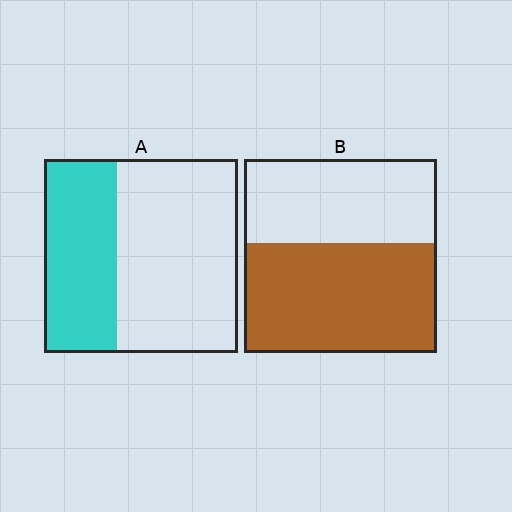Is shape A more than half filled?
No.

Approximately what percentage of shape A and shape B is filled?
A is approximately 40% and B is approximately 55%.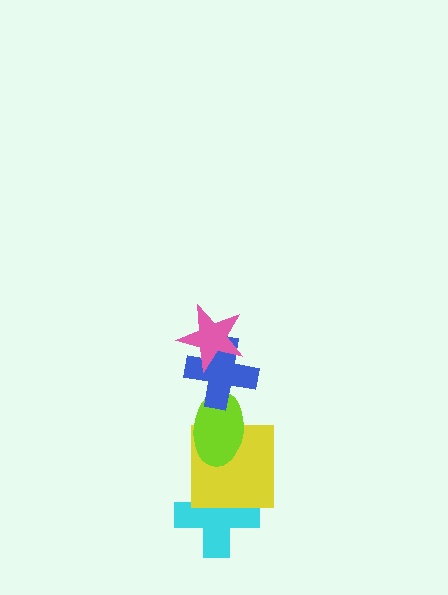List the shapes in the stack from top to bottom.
From top to bottom: the pink star, the blue cross, the lime ellipse, the yellow square, the cyan cross.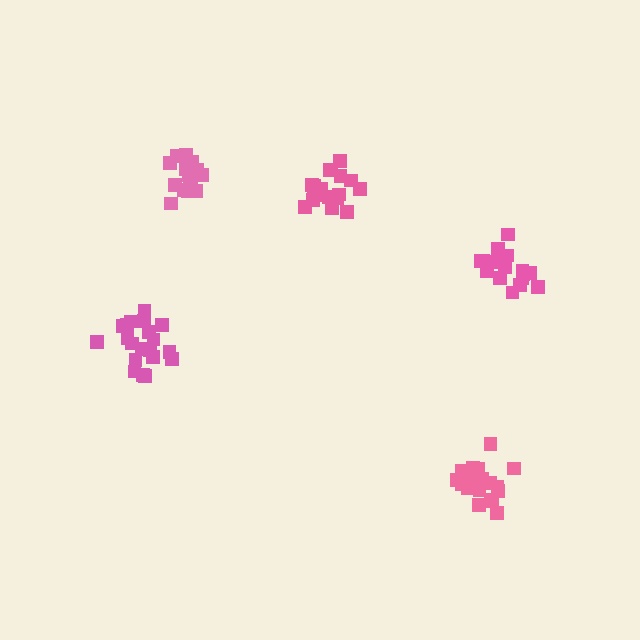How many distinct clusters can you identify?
There are 5 distinct clusters.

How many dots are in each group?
Group 1: 17 dots, Group 2: 20 dots, Group 3: 17 dots, Group 4: 20 dots, Group 5: 15 dots (89 total).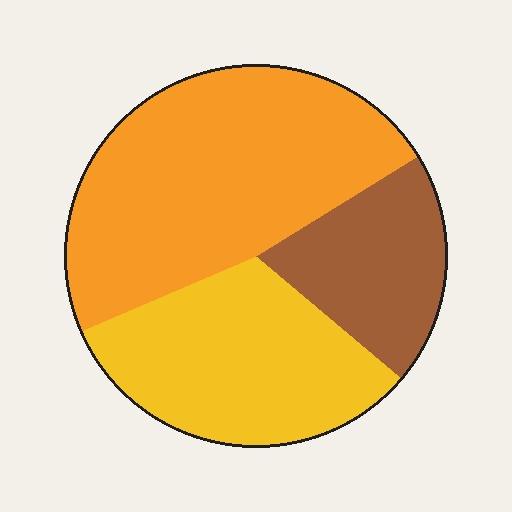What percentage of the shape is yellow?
Yellow covers around 30% of the shape.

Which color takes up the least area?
Brown, at roughly 20%.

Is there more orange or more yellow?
Orange.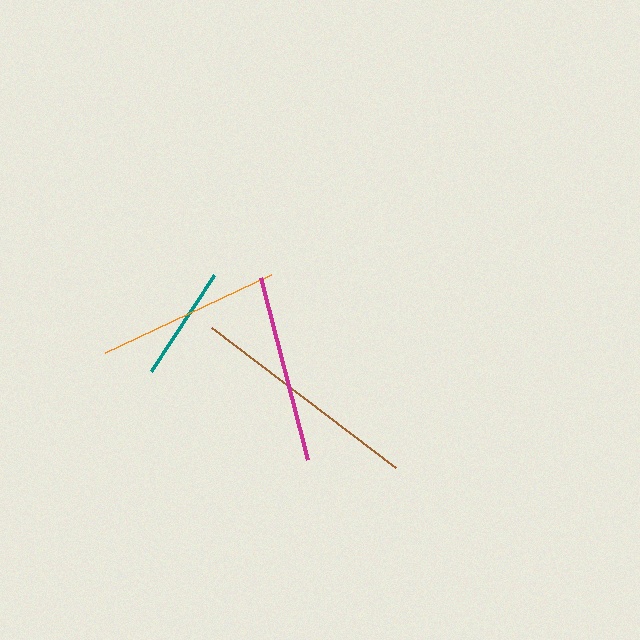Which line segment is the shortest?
The teal line is the shortest at approximately 115 pixels.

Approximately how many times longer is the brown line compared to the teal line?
The brown line is approximately 2.0 times the length of the teal line.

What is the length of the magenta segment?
The magenta segment is approximately 189 pixels long.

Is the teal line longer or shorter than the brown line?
The brown line is longer than the teal line.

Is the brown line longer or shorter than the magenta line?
The brown line is longer than the magenta line.